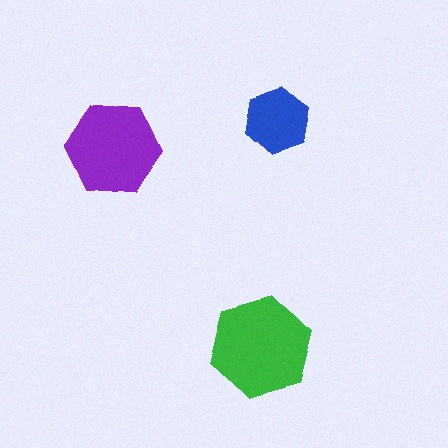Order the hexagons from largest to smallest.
the green one, the purple one, the blue one.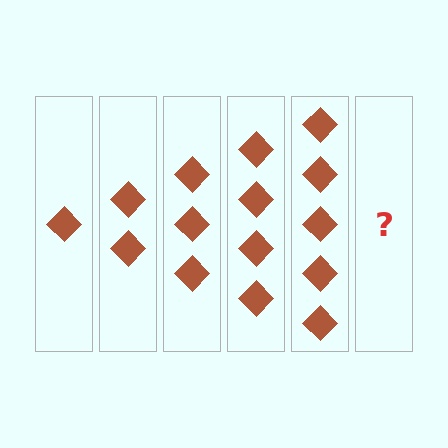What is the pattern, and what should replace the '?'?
The pattern is that each step adds one more diamond. The '?' should be 6 diamonds.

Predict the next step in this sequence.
The next step is 6 diamonds.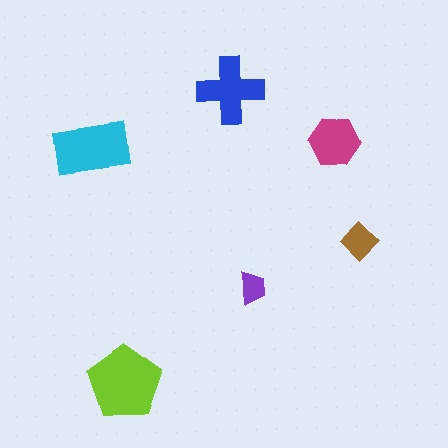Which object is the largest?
The lime pentagon.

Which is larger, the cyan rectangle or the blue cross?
The cyan rectangle.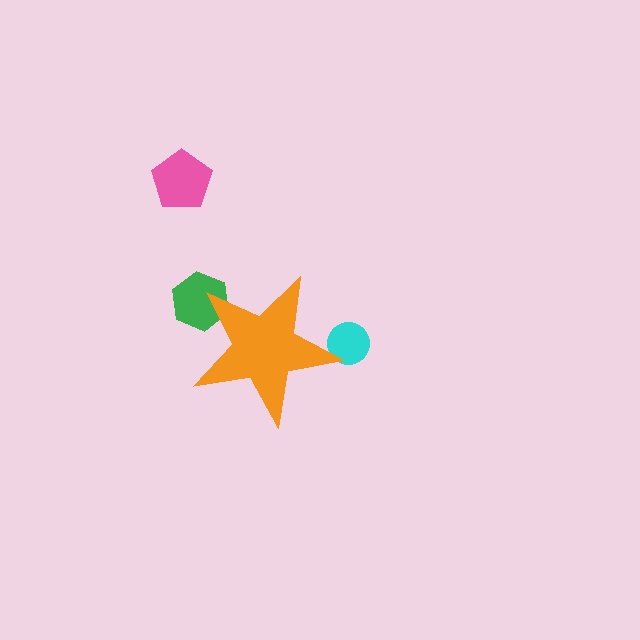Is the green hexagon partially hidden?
Yes, the green hexagon is partially hidden behind the orange star.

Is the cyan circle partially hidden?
Yes, the cyan circle is partially hidden behind the orange star.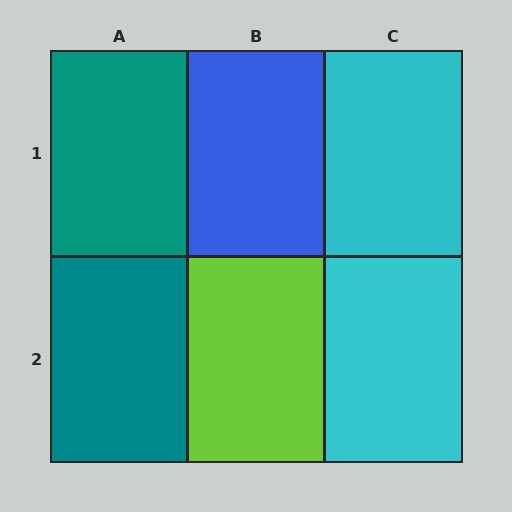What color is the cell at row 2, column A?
Teal.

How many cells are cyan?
2 cells are cyan.